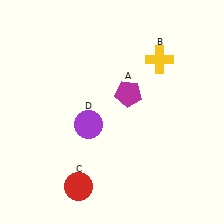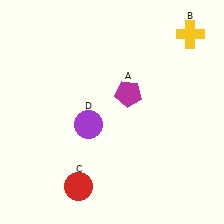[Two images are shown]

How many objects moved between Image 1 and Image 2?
1 object moved between the two images.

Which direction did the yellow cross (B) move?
The yellow cross (B) moved right.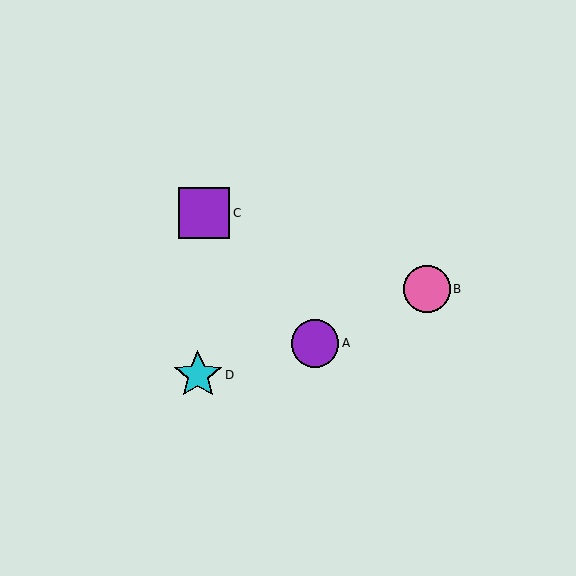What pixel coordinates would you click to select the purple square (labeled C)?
Click at (204, 213) to select the purple square C.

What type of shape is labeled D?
Shape D is a cyan star.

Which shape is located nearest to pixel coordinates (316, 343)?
The purple circle (labeled A) at (315, 343) is nearest to that location.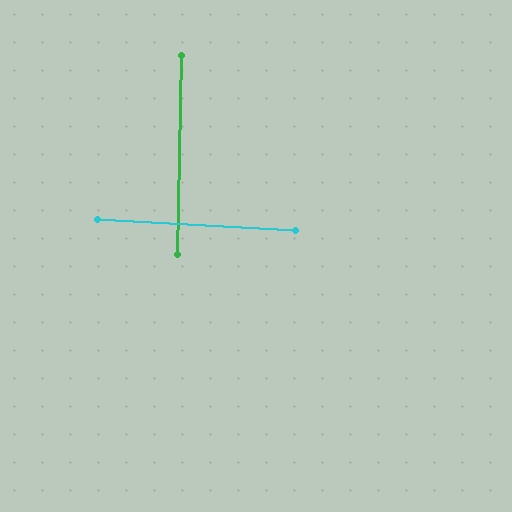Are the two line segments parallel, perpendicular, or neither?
Perpendicular — they meet at approximately 88°.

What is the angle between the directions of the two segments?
Approximately 88 degrees.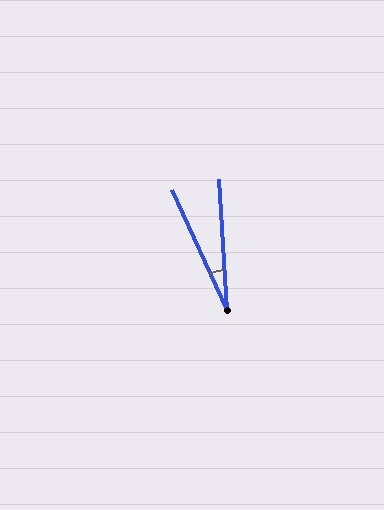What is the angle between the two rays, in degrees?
Approximately 21 degrees.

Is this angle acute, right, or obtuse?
It is acute.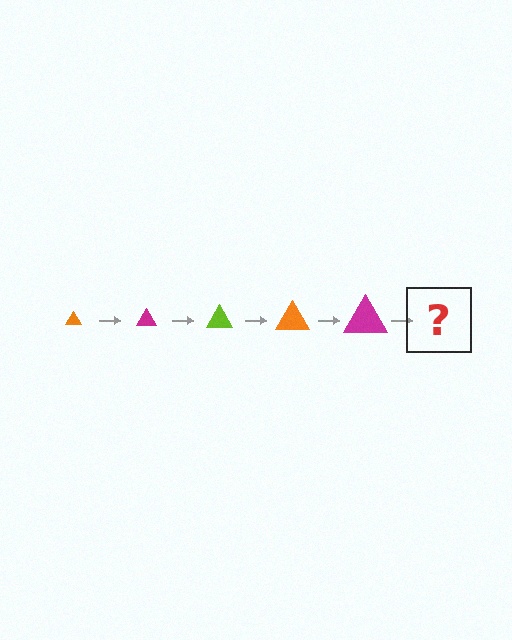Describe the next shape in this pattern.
It should be a lime triangle, larger than the previous one.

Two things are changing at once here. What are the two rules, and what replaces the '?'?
The two rules are that the triangle grows larger each step and the color cycles through orange, magenta, and lime. The '?' should be a lime triangle, larger than the previous one.